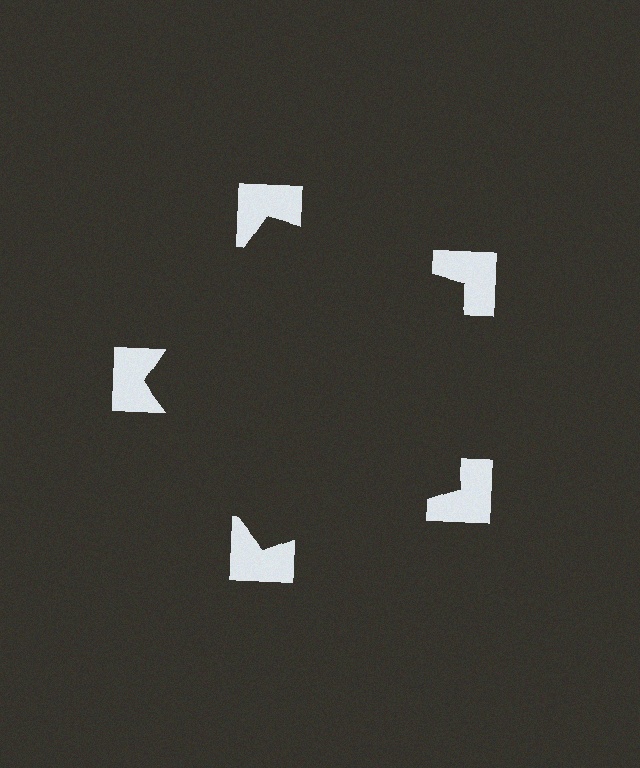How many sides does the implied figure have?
5 sides.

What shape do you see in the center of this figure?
An illusory pentagon — its edges are inferred from the aligned wedge cuts in the notched squares, not physically drawn.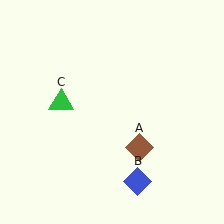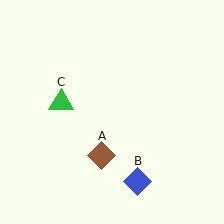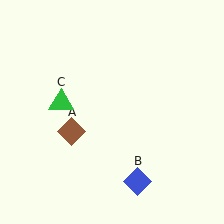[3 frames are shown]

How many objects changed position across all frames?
1 object changed position: brown diamond (object A).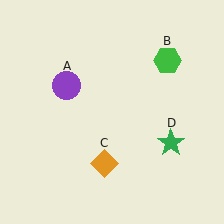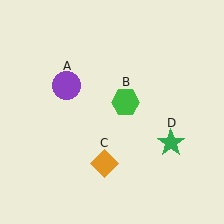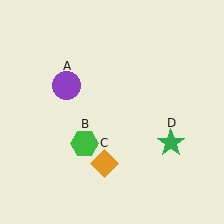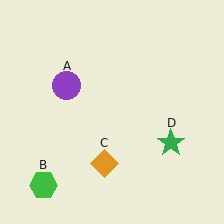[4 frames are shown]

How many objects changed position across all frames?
1 object changed position: green hexagon (object B).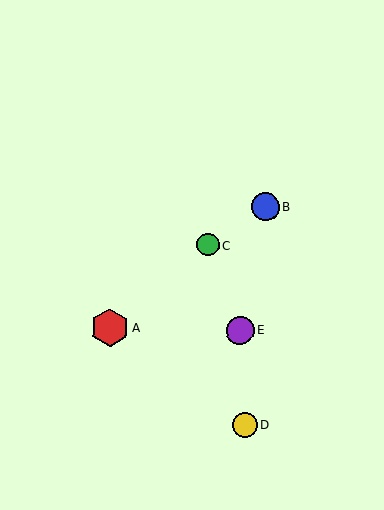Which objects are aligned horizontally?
Objects A, E are aligned horizontally.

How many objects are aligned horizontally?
2 objects (A, E) are aligned horizontally.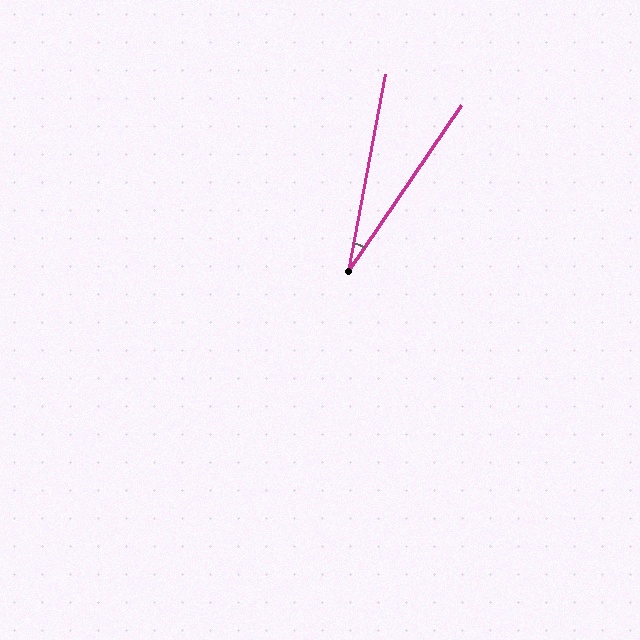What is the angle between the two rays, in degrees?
Approximately 24 degrees.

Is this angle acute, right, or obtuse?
It is acute.